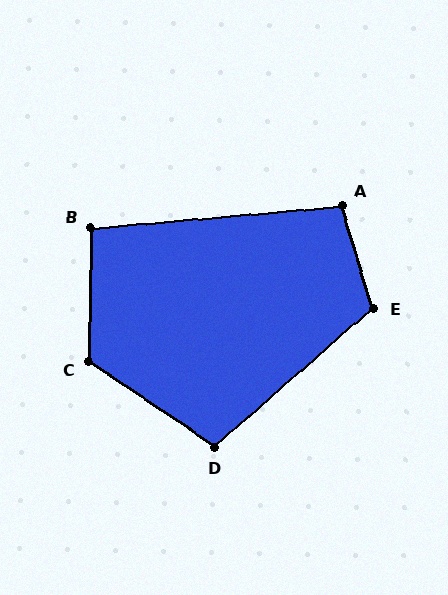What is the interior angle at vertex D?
Approximately 105 degrees (obtuse).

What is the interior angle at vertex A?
Approximately 102 degrees (obtuse).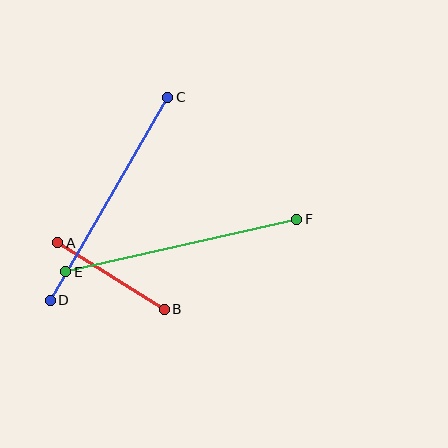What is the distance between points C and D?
The distance is approximately 235 pixels.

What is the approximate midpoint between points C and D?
The midpoint is at approximately (109, 199) pixels.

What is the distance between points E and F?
The distance is approximately 237 pixels.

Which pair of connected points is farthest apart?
Points E and F are farthest apart.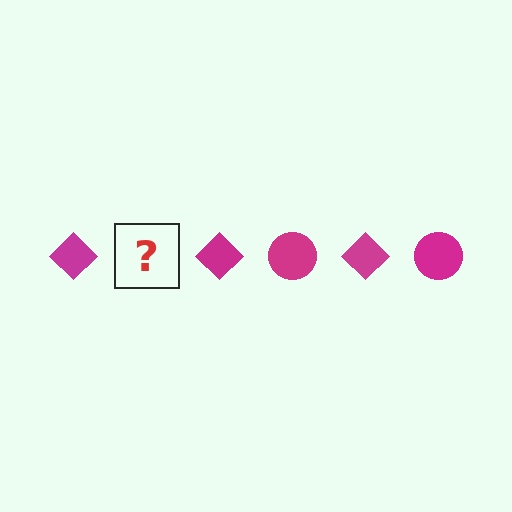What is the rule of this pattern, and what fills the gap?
The rule is that the pattern cycles through diamond, circle shapes in magenta. The gap should be filled with a magenta circle.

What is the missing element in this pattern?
The missing element is a magenta circle.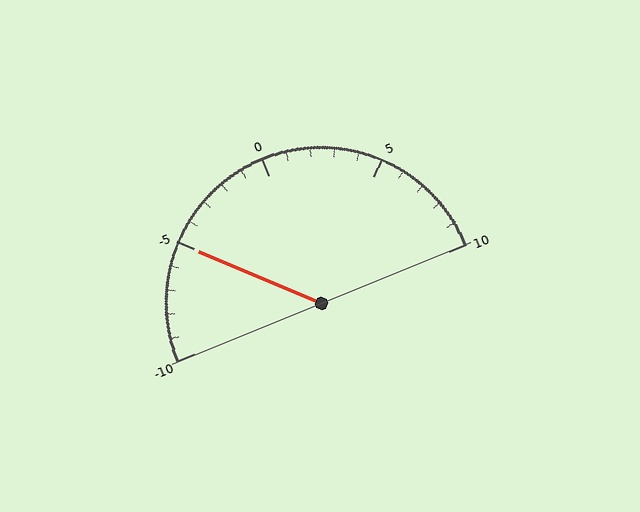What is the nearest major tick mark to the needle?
The nearest major tick mark is -5.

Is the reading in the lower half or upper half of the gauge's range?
The reading is in the lower half of the range (-10 to 10).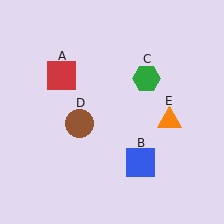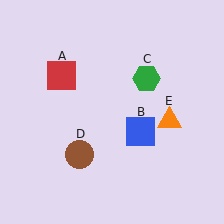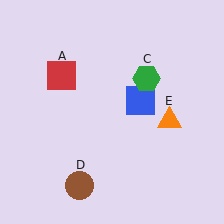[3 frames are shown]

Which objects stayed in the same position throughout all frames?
Red square (object A) and green hexagon (object C) and orange triangle (object E) remained stationary.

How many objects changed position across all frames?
2 objects changed position: blue square (object B), brown circle (object D).